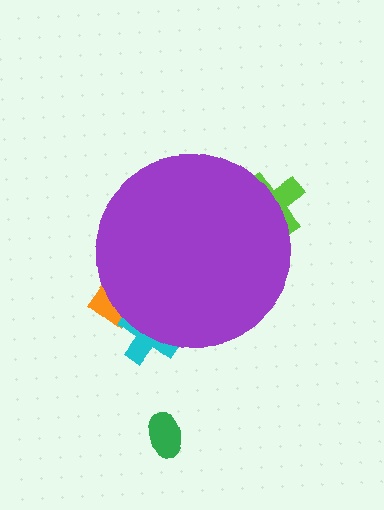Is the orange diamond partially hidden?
Yes, the orange diamond is partially hidden behind the purple circle.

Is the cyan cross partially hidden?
Yes, the cyan cross is partially hidden behind the purple circle.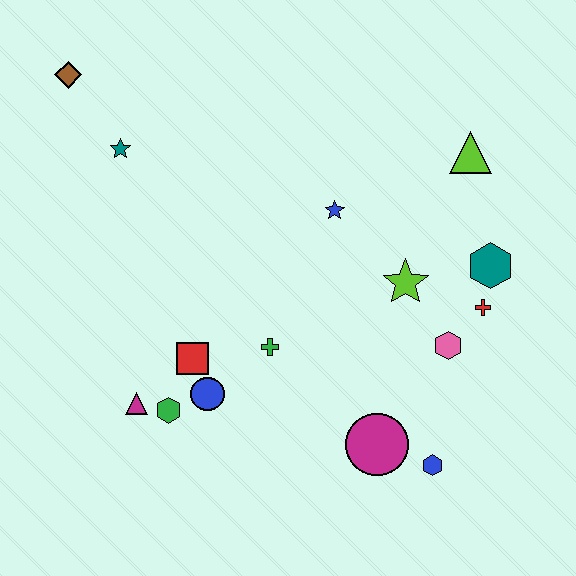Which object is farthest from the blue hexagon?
The brown diamond is farthest from the blue hexagon.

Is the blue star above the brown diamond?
No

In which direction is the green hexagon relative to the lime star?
The green hexagon is to the left of the lime star.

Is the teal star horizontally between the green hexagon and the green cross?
No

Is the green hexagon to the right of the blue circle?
No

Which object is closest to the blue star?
The lime star is closest to the blue star.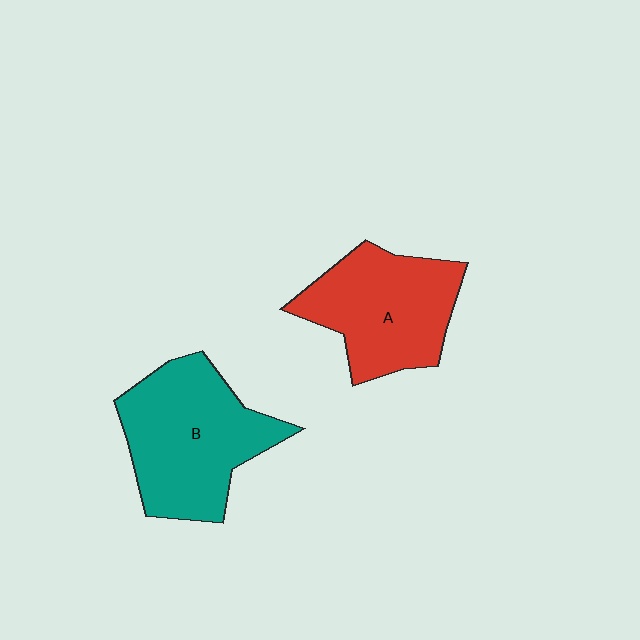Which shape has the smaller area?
Shape A (red).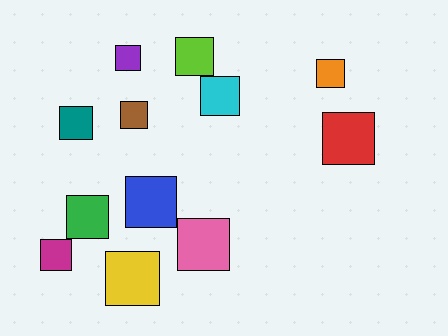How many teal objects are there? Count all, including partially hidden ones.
There is 1 teal object.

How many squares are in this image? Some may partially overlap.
There are 12 squares.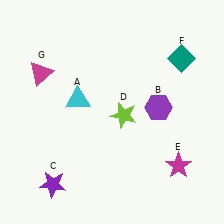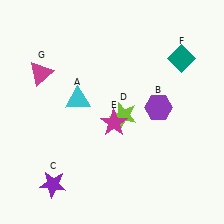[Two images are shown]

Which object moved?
The magenta star (E) moved left.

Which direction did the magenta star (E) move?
The magenta star (E) moved left.